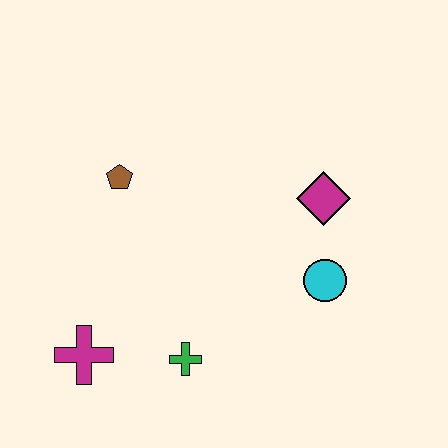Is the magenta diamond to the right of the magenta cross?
Yes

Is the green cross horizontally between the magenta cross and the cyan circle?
Yes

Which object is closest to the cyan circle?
The magenta diamond is closest to the cyan circle.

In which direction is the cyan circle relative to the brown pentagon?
The cyan circle is to the right of the brown pentagon.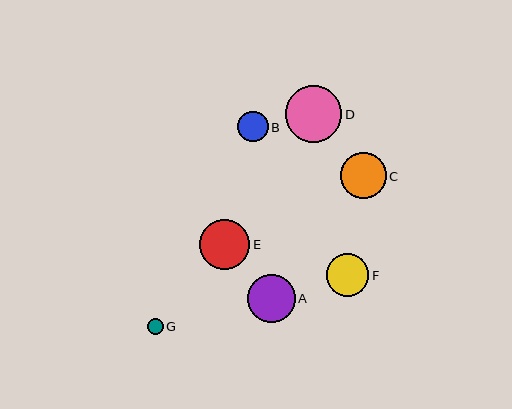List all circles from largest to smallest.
From largest to smallest: D, E, A, C, F, B, G.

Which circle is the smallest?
Circle G is the smallest with a size of approximately 15 pixels.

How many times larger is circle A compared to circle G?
Circle A is approximately 3.1 times the size of circle G.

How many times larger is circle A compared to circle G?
Circle A is approximately 3.1 times the size of circle G.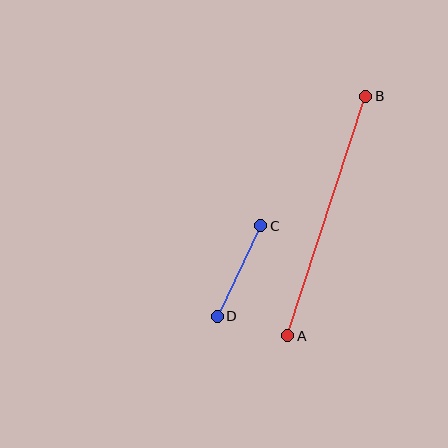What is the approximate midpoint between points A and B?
The midpoint is at approximately (327, 216) pixels.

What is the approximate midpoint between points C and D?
The midpoint is at approximately (239, 271) pixels.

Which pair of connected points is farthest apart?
Points A and B are farthest apart.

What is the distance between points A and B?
The distance is approximately 252 pixels.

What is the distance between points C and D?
The distance is approximately 101 pixels.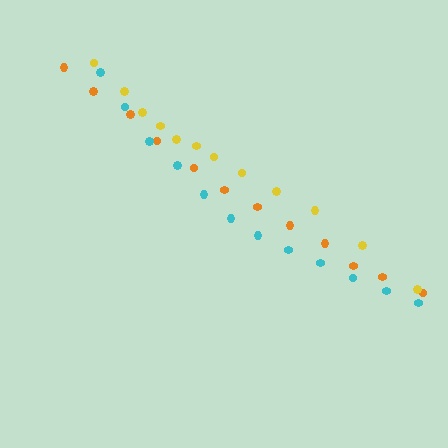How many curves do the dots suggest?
There are 3 distinct paths.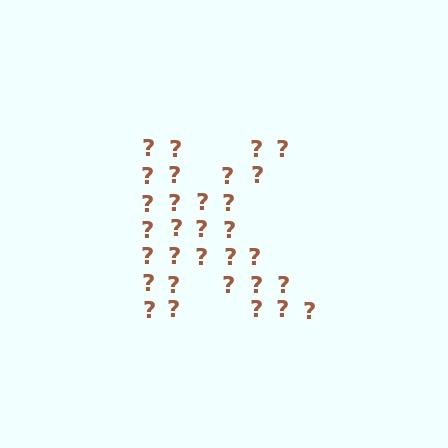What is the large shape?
The large shape is the letter K.